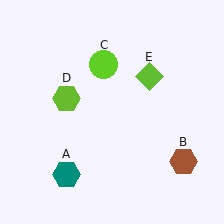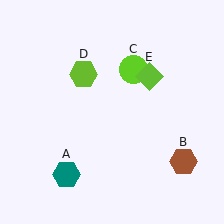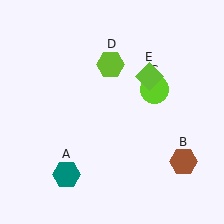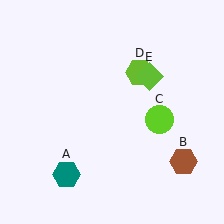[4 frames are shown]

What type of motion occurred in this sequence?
The lime circle (object C), lime hexagon (object D) rotated clockwise around the center of the scene.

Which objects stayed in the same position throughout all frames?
Teal hexagon (object A) and brown hexagon (object B) and lime diamond (object E) remained stationary.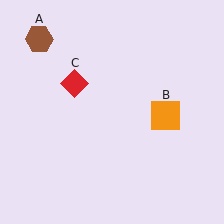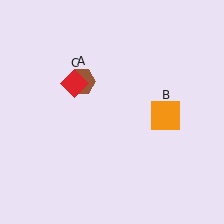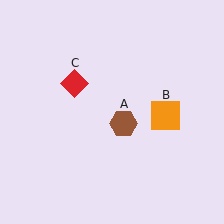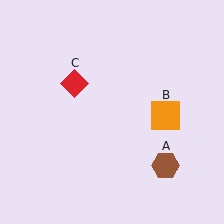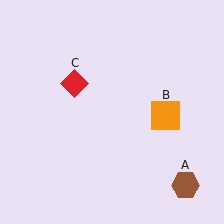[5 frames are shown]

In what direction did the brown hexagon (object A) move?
The brown hexagon (object A) moved down and to the right.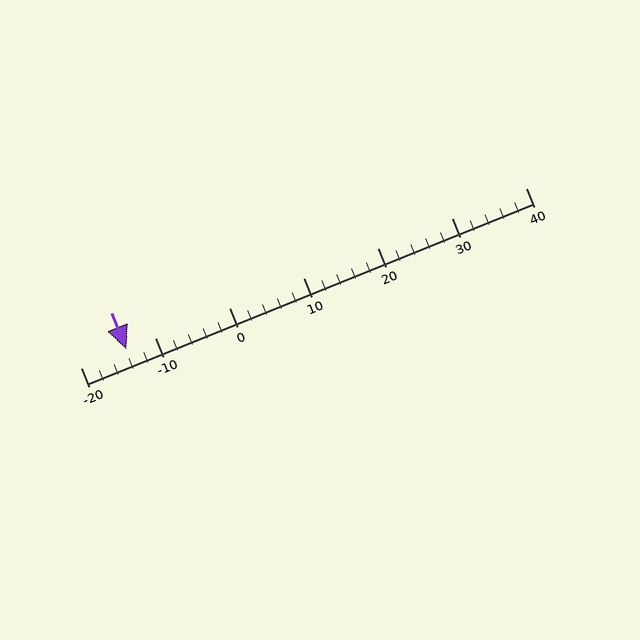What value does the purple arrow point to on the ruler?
The purple arrow points to approximately -14.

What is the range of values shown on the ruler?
The ruler shows values from -20 to 40.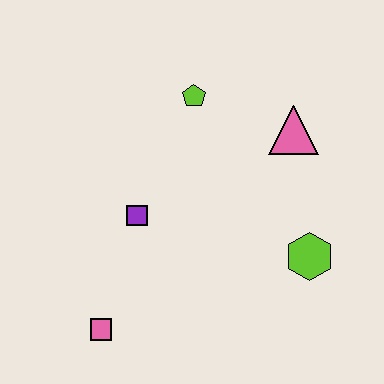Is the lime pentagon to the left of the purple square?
No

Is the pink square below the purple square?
Yes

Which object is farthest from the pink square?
The pink triangle is farthest from the pink square.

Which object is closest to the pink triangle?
The lime pentagon is closest to the pink triangle.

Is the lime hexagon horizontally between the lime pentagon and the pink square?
No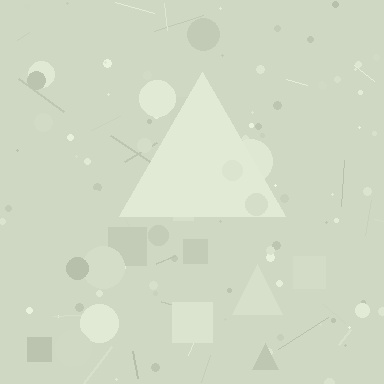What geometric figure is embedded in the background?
A triangle is embedded in the background.